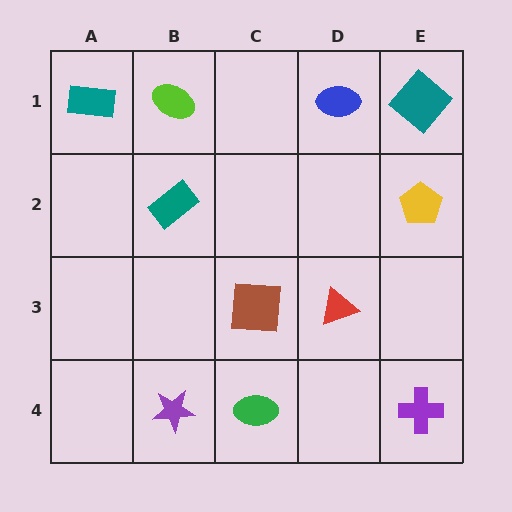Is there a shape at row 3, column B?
No, that cell is empty.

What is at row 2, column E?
A yellow pentagon.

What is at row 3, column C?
A brown square.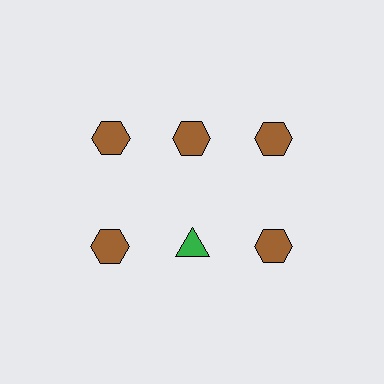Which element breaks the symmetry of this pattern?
The green triangle in the second row, second from left column breaks the symmetry. All other shapes are brown hexagons.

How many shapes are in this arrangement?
There are 6 shapes arranged in a grid pattern.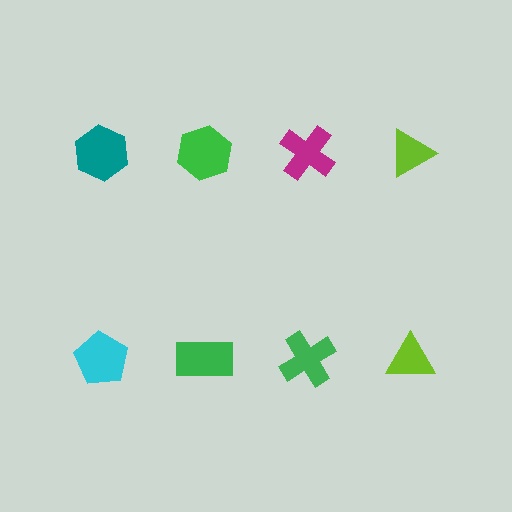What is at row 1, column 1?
A teal hexagon.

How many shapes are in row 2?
4 shapes.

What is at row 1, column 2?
A green hexagon.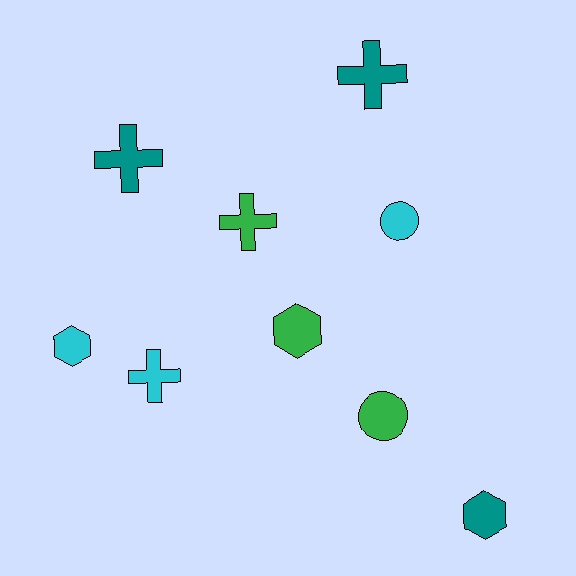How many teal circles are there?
There are no teal circles.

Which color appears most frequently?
Cyan, with 3 objects.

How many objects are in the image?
There are 9 objects.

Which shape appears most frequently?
Cross, with 4 objects.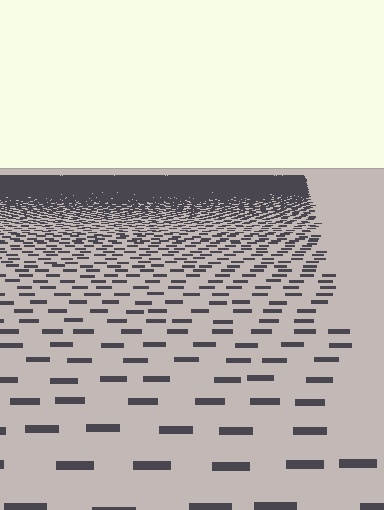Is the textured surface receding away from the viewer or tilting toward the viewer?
The surface is receding away from the viewer. Texture elements get smaller and denser toward the top.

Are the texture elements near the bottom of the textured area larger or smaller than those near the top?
Larger. Near the bottom, elements are closer to the viewer and appear at a bigger on-screen size.